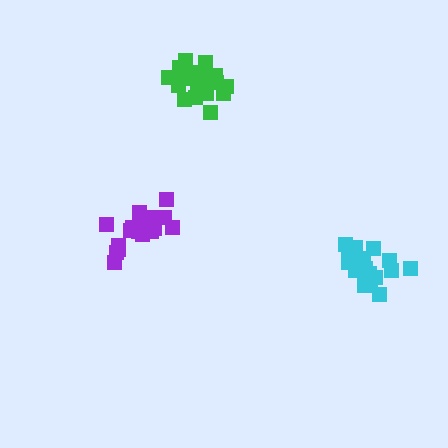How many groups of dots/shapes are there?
There are 3 groups.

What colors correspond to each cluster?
The clusters are colored: purple, green, cyan.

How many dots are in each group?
Group 1: 19 dots, Group 2: 21 dots, Group 3: 19 dots (59 total).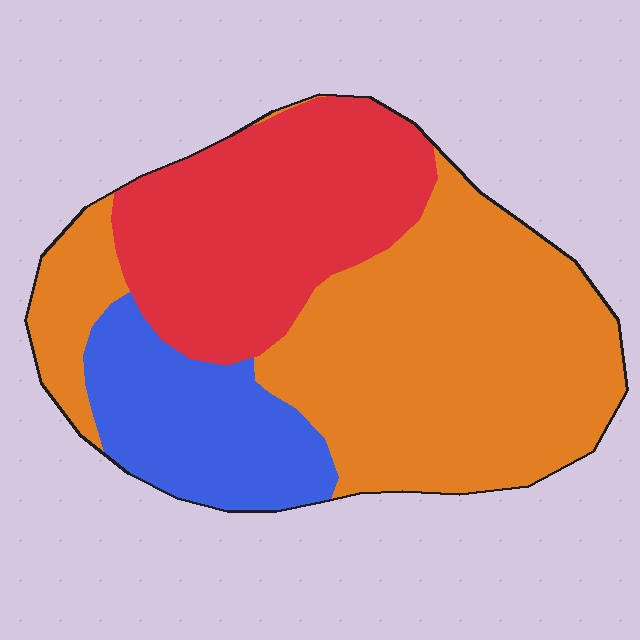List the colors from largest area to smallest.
From largest to smallest: orange, red, blue.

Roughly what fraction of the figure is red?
Red covers roughly 30% of the figure.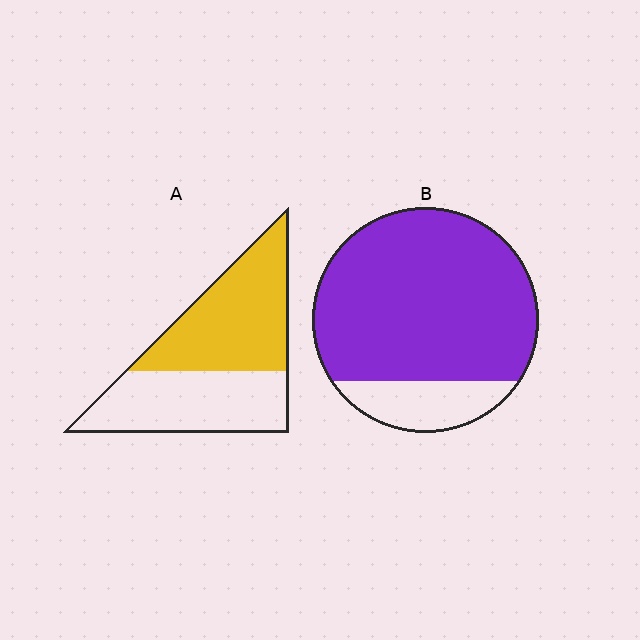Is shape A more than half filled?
Roughly half.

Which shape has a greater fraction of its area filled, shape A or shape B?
Shape B.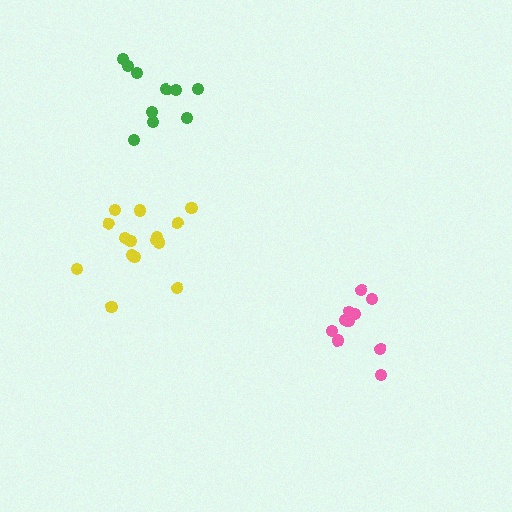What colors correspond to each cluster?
The clusters are colored: yellow, pink, green.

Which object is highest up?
The green cluster is topmost.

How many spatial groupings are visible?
There are 3 spatial groupings.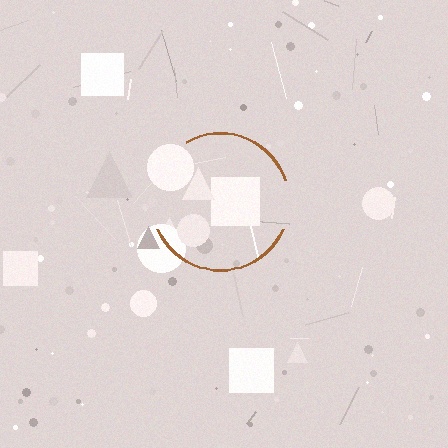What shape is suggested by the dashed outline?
The dashed outline suggests a circle.